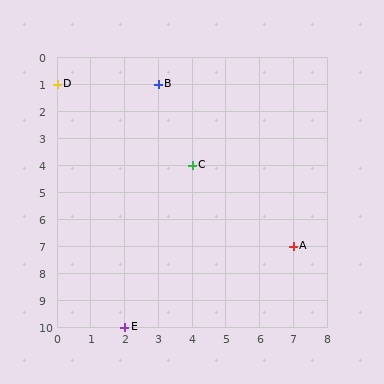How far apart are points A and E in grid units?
Points A and E are 5 columns and 3 rows apart (about 5.8 grid units diagonally).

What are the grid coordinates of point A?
Point A is at grid coordinates (7, 7).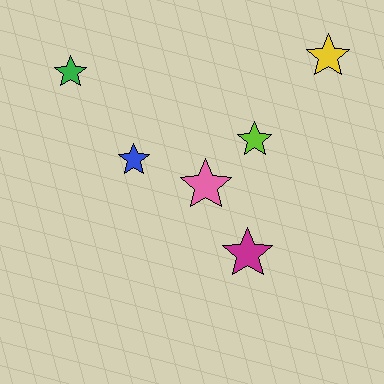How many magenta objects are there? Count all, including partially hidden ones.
There is 1 magenta object.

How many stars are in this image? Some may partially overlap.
There are 6 stars.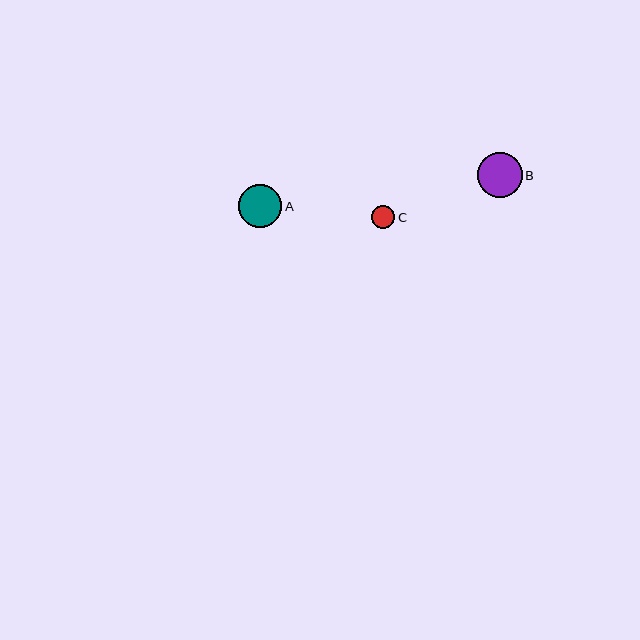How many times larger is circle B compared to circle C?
Circle B is approximately 2.0 times the size of circle C.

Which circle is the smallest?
Circle C is the smallest with a size of approximately 23 pixels.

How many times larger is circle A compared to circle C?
Circle A is approximately 1.9 times the size of circle C.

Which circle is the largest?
Circle B is the largest with a size of approximately 45 pixels.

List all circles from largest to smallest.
From largest to smallest: B, A, C.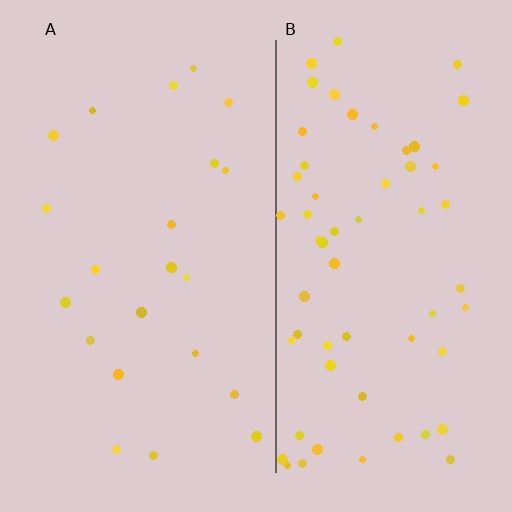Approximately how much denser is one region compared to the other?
Approximately 2.7× — region B over region A.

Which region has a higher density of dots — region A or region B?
B (the right).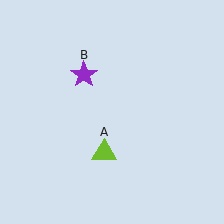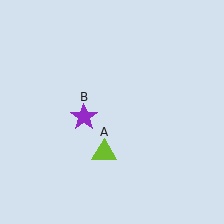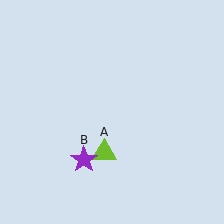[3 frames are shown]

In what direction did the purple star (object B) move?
The purple star (object B) moved down.